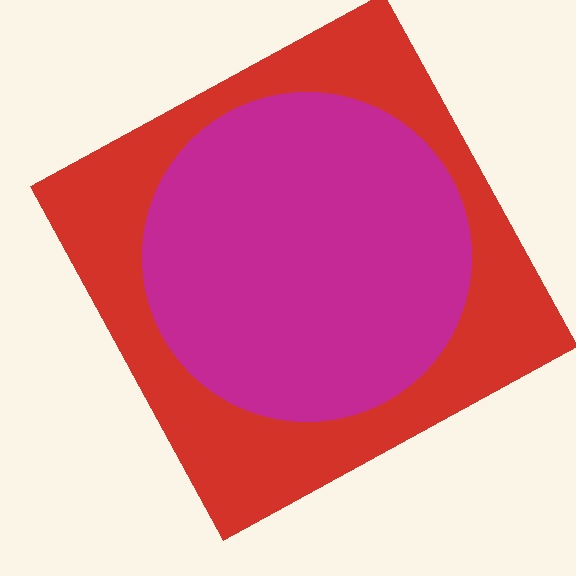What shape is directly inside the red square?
The magenta circle.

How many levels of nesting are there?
2.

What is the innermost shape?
The magenta circle.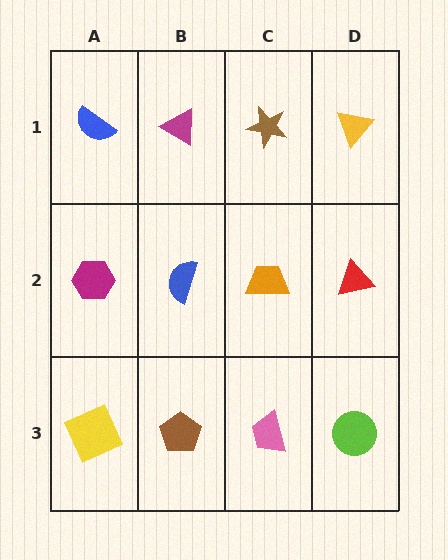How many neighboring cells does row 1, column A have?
2.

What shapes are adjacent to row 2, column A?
A blue semicircle (row 1, column A), a yellow square (row 3, column A), a blue semicircle (row 2, column B).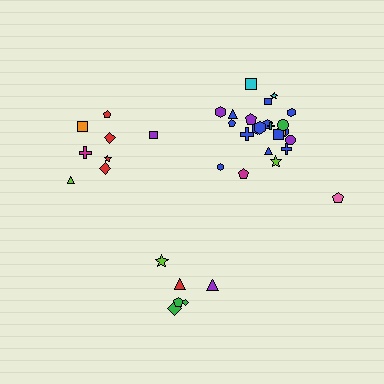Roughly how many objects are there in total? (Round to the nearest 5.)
Roughly 40 objects in total.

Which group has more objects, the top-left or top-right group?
The top-right group.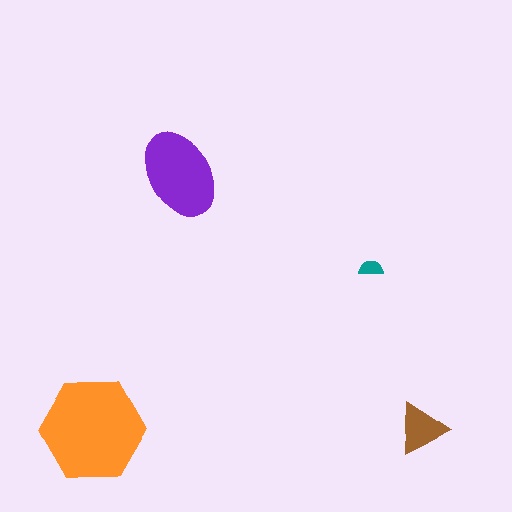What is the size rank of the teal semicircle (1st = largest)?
4th.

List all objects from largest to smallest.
The orange hexagon, the purple ellipse, the brown triangle, the teal semicircle.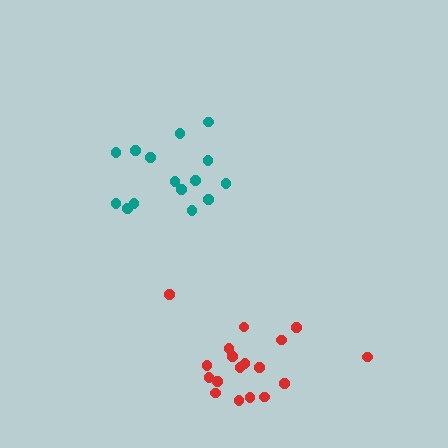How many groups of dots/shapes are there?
There are 2 groups.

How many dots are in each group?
Group 1: 15 dots, Group 2: 18 dots (33 total).